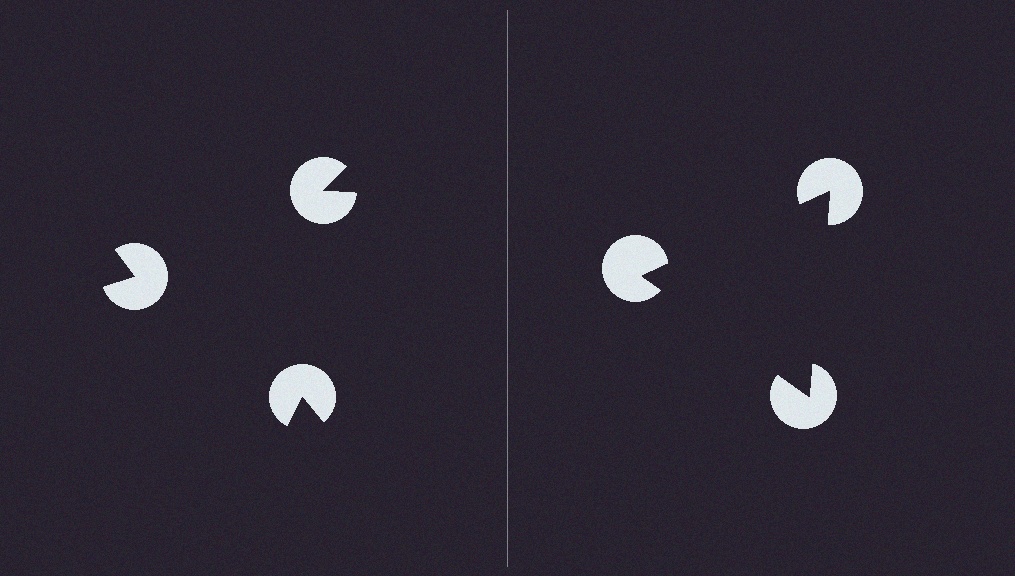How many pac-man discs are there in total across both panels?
6 — 3 on each side.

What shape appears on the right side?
An illusory triangle.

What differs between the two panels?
The pac-man discs are positioned identically on both sides; only the wedge orientations differ. On the right they align to a triangle; on the left they are misaligned.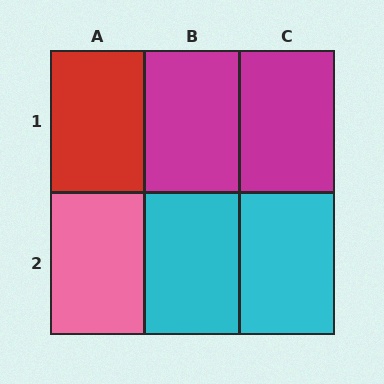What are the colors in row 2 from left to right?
Pink, cyan, cyan.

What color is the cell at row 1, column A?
Red.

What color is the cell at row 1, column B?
Magenta.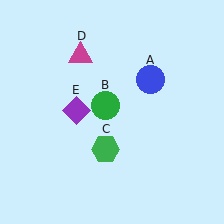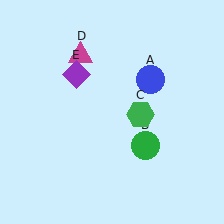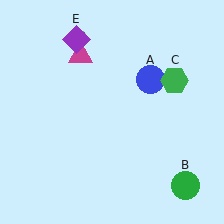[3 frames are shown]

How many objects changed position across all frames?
3 objects changed position: green circle (object B), green hexagon (object C), purple diamond (object E).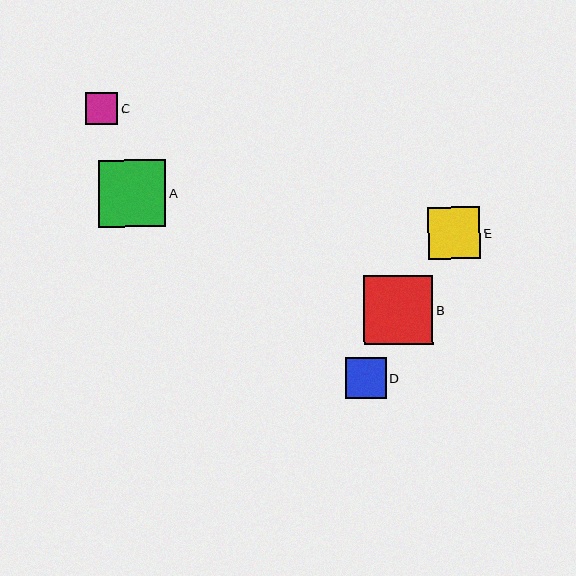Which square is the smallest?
Square C is the smallest with a size of approximately 32 pixels.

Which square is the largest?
Square B is the largest with a size of approximately 69 pixels.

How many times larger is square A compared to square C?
Square A is approximately 2.1 times the size of square C.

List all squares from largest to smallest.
From largest to smallest: B, A, E, D, C.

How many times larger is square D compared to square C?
Square D is approximately 1.3 times the size of square C.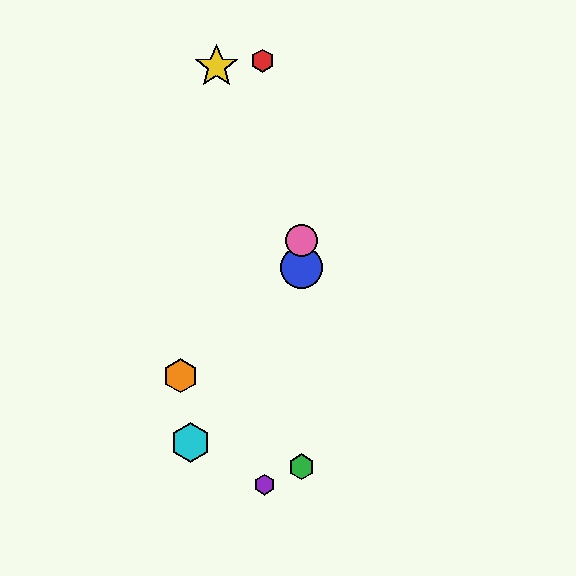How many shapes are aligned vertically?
3 shapes (the blue circle, the green hexagon, the pink circle) are aligned vertically.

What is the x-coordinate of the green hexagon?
The green hexagon is at x≈302.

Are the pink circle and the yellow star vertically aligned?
No, the pink circle is at x≈302 and the yellow star is at x≈217.